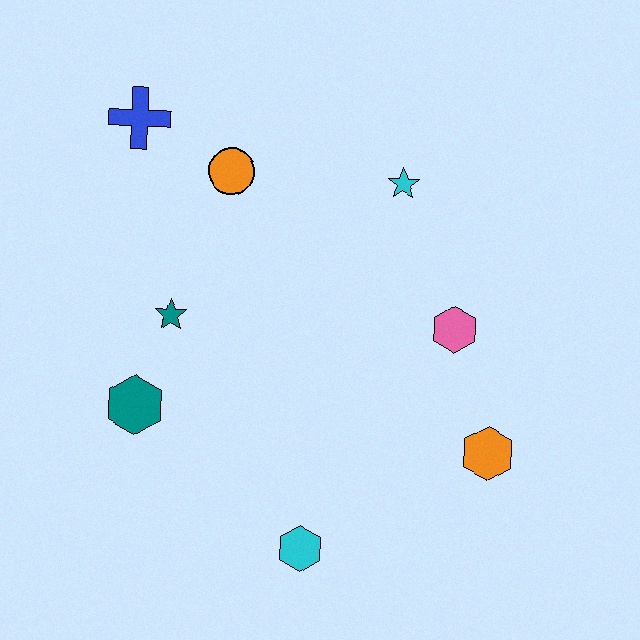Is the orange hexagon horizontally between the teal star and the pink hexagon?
No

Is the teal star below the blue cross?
Yes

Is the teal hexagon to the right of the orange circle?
No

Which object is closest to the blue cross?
The orange circle is closest to the blue cross.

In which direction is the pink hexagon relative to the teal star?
The pink hexagon is to the right of the teal star.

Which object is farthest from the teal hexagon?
The orange hexagon is farthest from the teal hexagon.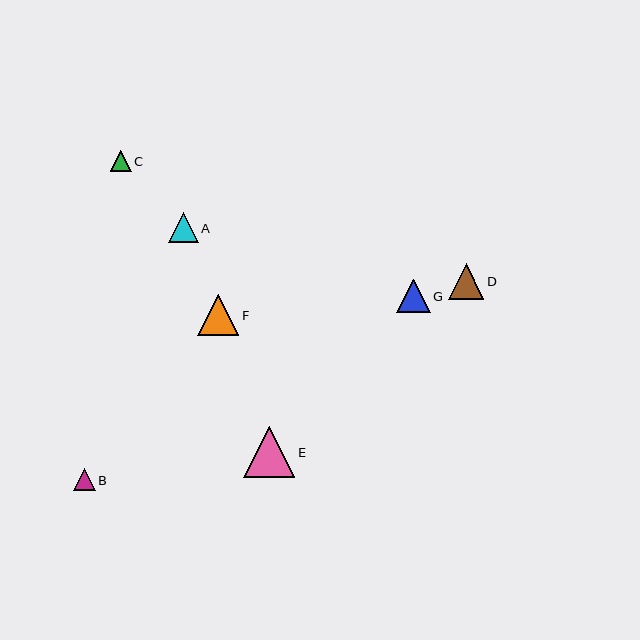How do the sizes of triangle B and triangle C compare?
Triangle B and triangle C are approximately the same size.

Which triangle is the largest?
Triangle E is the largest with a size of approximately 51 pixels.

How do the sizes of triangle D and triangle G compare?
Triangle D and triangle G are approximately the same size.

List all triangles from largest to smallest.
From largest to smallest: E, F, D, G, A, B, C.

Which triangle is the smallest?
Triangle C is the smallest with a size of approximately 21 pixels.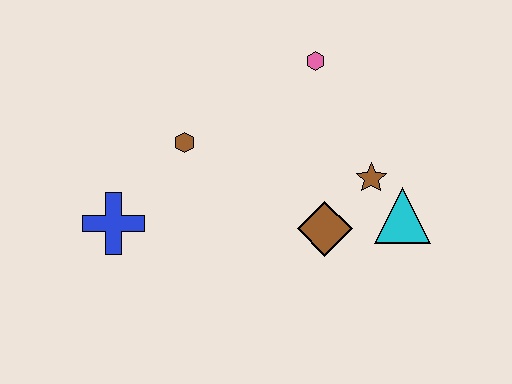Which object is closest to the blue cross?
The brown hexagon is closest to the blue cross.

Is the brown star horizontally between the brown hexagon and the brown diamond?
No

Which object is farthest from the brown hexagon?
The cyan triangle is farthest from the brown hexagon.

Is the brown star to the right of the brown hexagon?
Yes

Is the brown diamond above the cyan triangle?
No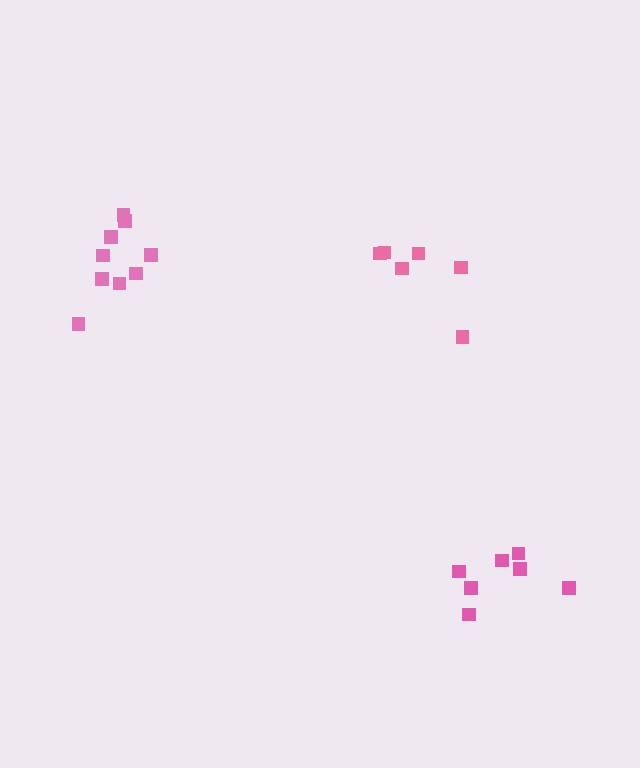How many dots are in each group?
Group 1: 9 dots, Group 2: 6 dots, Group 3: 7 dots (22 total).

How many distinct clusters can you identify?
There are 3 distinct clusters.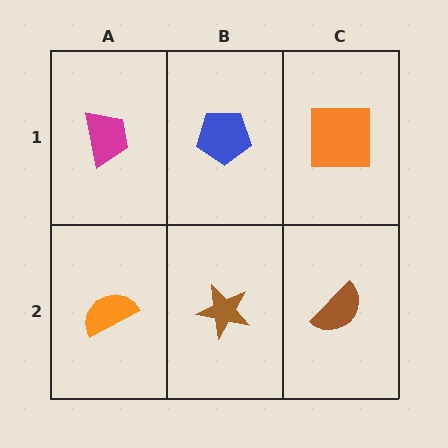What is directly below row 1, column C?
A brown semicircle.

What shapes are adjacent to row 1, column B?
A brown star (row 2, column B), a magenta trapezoid (row 1, column A), an orange square (row 1, column C).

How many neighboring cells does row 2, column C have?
2.